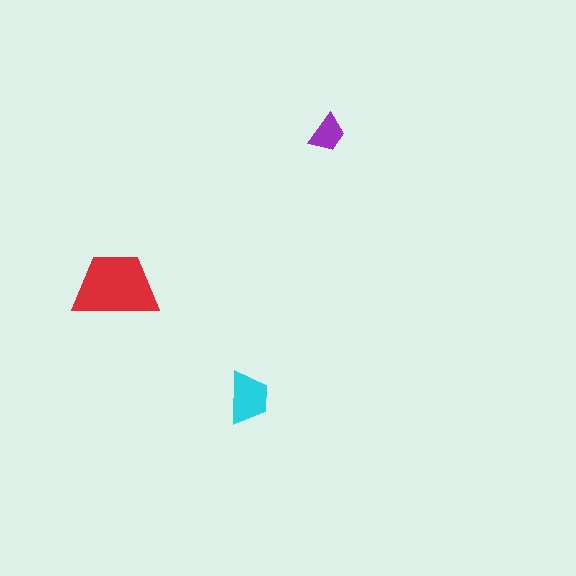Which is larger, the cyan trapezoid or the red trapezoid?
The red one.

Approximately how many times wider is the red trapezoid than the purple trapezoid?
About 2 times wider.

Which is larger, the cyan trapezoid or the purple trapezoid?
The cyan one.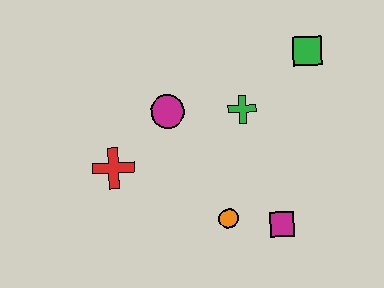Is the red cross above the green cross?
No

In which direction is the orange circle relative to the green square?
The orange circle is below the green square.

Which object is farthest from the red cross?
The green square is farthest from the red cross.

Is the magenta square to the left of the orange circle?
No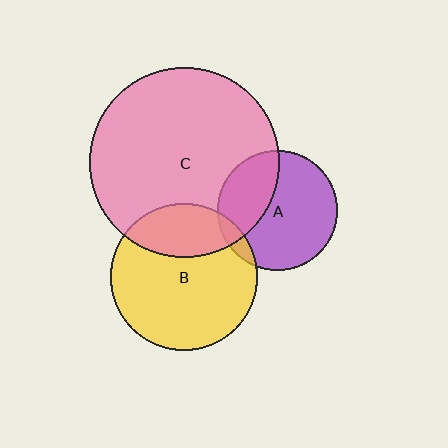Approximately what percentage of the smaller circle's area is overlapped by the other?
Approximately 35%.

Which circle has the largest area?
Circle C (pink).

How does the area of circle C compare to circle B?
Approximately 1.7 times.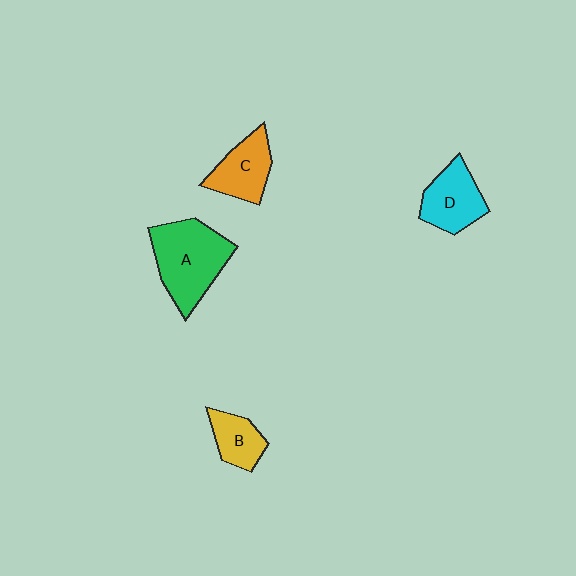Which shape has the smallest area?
Shape B (yellow).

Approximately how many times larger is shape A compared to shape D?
Approximately 1.5 times.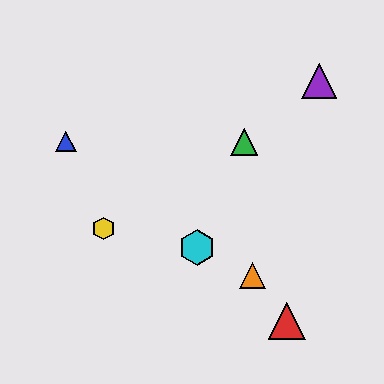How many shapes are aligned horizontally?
2 shapes (the blue triangle, the green triangle) are aligned horizontally.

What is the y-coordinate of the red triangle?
The red triangle is at y≈321.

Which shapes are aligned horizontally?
The blue triangle, the green triangle are aligned horizontally.